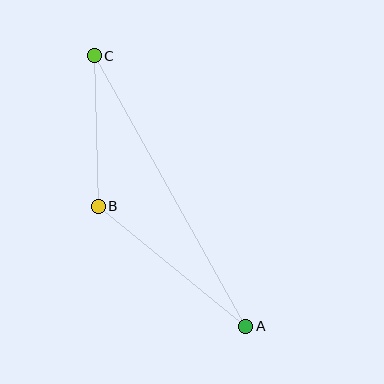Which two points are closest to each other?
Points B and C are closest to each other.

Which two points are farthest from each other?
Points A and C are farthest from each other.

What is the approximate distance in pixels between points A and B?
The distance between A and B is approximately 190 pixels.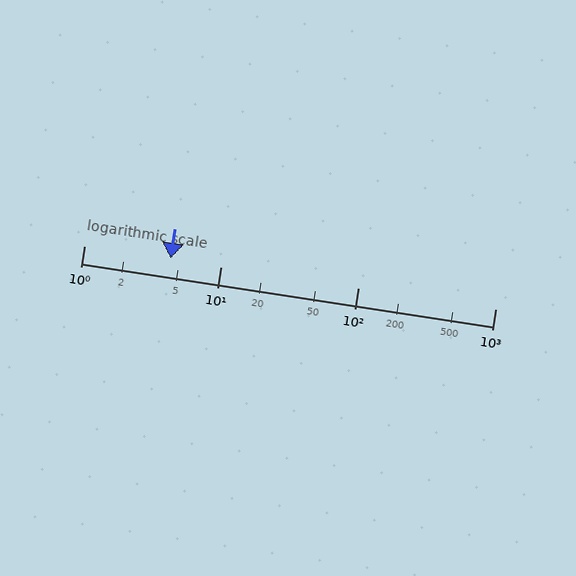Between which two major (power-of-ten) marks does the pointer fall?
The pointer is between 1 and 10.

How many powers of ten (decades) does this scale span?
The scale spans 3 decades, from 1 to 1000.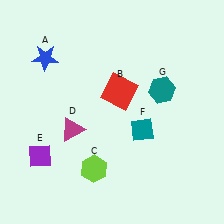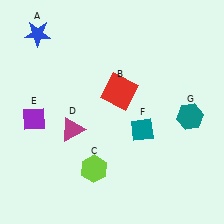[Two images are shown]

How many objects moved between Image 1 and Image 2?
3 objects moved between the two images.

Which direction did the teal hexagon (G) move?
The teal hexagon (G) moved right.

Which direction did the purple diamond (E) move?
The purple diamond (E) moved up.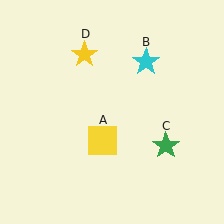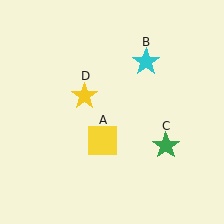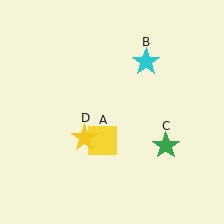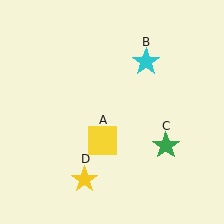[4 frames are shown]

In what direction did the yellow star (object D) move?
The yellow star (object D) moved down.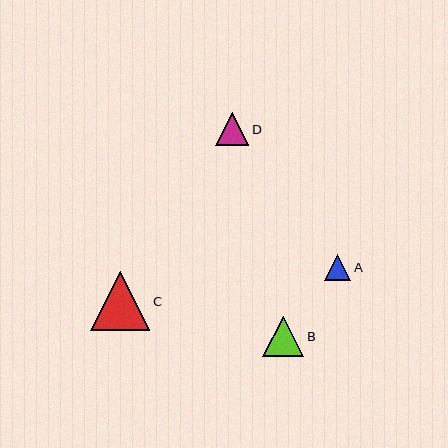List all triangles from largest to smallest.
From largest to smallest: C, B, D, A.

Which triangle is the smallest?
Triangle A is the smallest with a size of approximately 26 pixels.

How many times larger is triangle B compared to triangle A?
Triangle B is approximately 1.6 times the size of triangle A.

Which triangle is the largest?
Triangle C is the largest with a size of approximately 60 pixels.